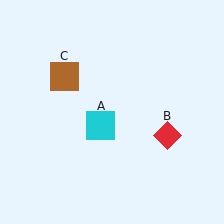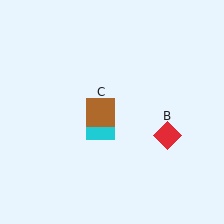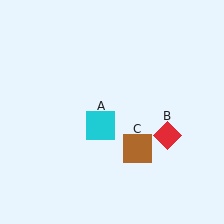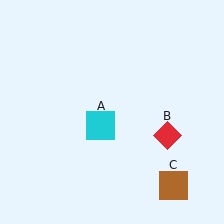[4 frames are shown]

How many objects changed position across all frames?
1 object changed position: brown square (object C).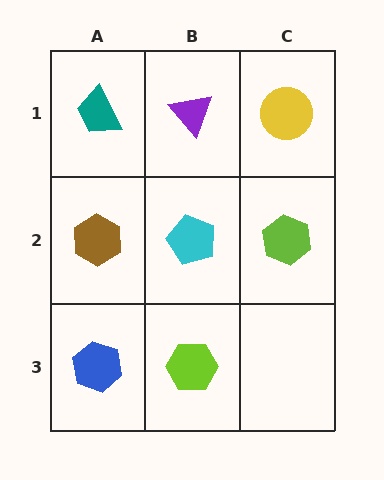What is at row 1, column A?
A teal trapezoid.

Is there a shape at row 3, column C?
No, that cell is empty.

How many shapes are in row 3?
2 shapes.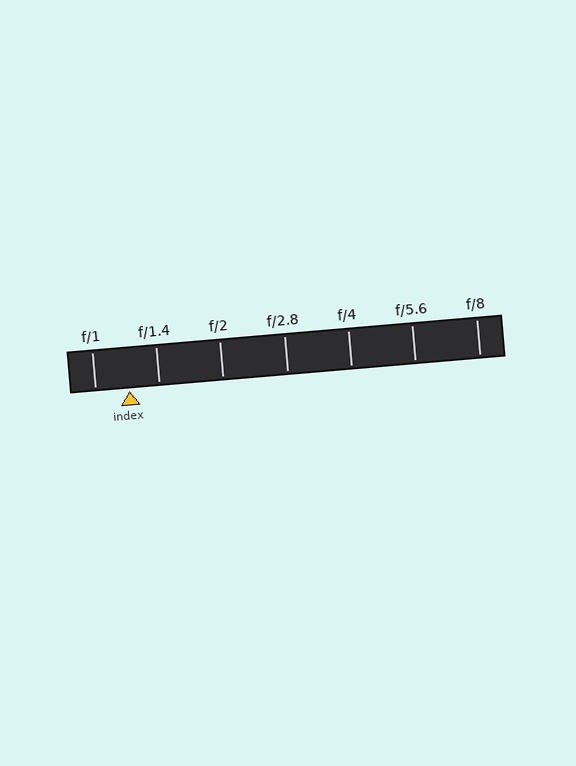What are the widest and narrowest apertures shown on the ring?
The widest aperture shown is f/1 and the narrowest is f/8.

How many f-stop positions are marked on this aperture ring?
There are 7 f-stop positions marked.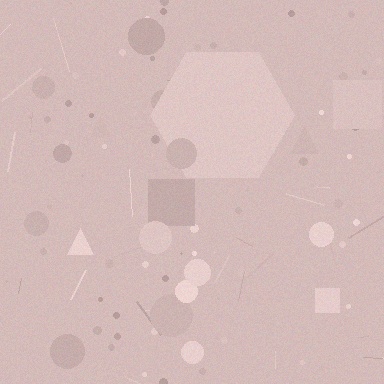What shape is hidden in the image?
A hexagon is hidden in the image.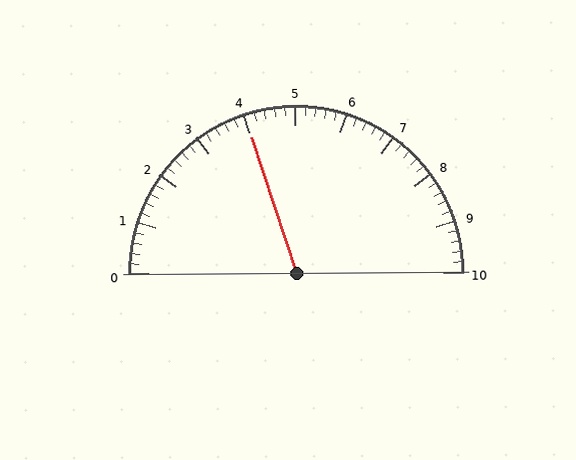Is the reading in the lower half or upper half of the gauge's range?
The reading is in the lower half of the range (0 to 10).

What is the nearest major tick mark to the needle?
The nearest major tick mark is 4.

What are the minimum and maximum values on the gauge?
The gauge ranges from 0 to 10.